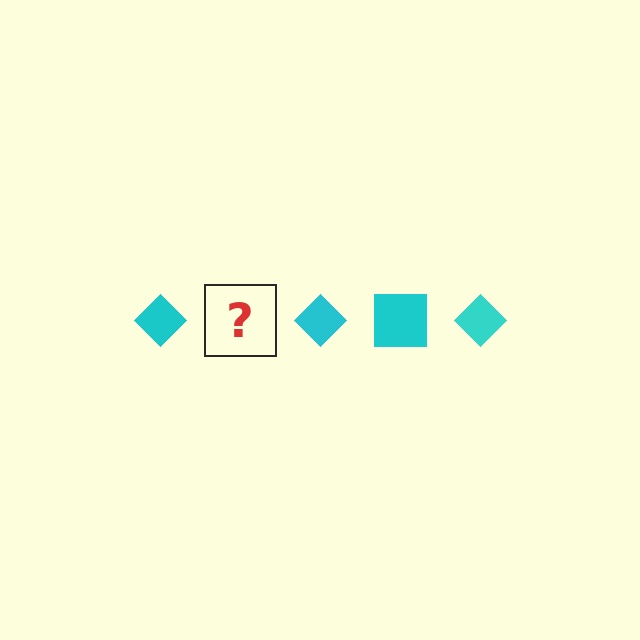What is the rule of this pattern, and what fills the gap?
The rule is that the pattern cycles through diamond, square shapes in cyan. The gap should be filled with a cyan square.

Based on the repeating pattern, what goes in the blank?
The blank should be a cyan square.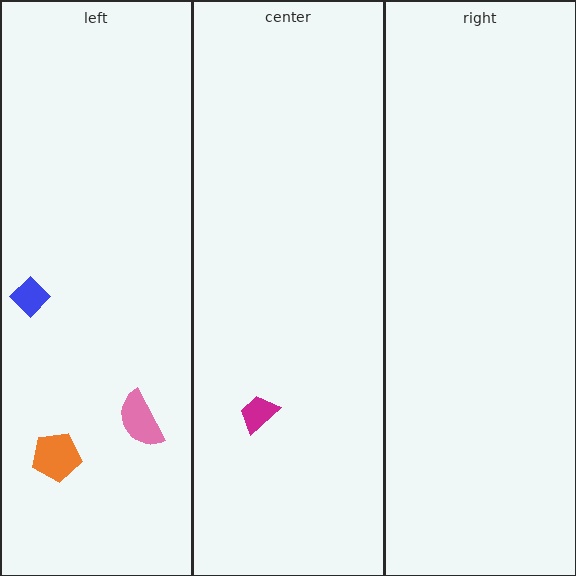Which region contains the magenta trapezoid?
The center region.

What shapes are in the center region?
The magenta trapezoid.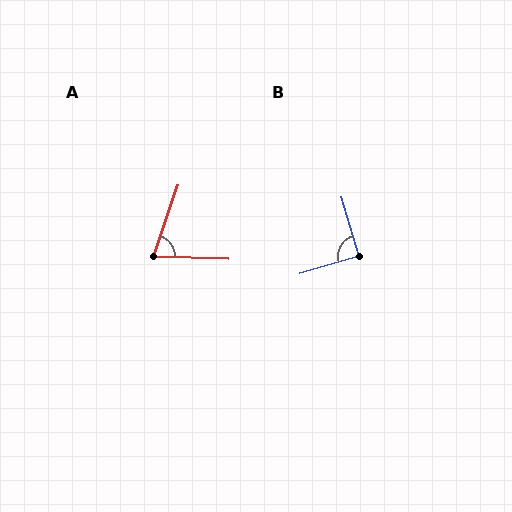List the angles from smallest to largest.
A (73°), B (90°).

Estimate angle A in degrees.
Approximately 73 degrees.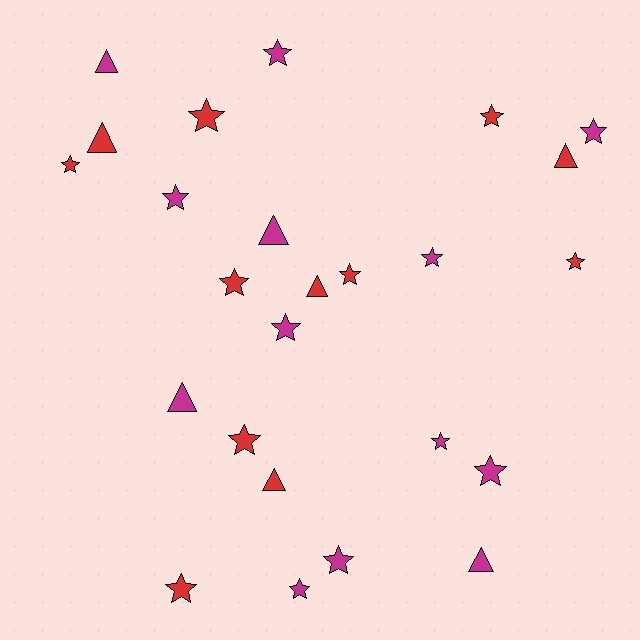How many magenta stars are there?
There are 9 magenta stars.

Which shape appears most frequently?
Star, with 17 objects.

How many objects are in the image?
There are 25 objects.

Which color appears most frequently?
Magenta, with 13 objects.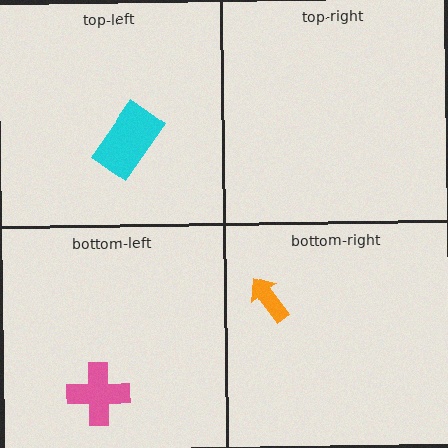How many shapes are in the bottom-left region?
1.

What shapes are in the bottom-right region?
The orange arrow.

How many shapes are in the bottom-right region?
1.